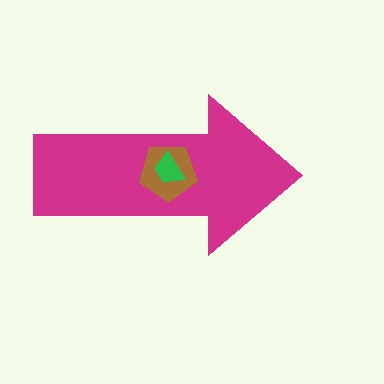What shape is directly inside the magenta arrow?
The brown pentagon.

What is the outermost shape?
The magenta arrow.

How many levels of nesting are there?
3.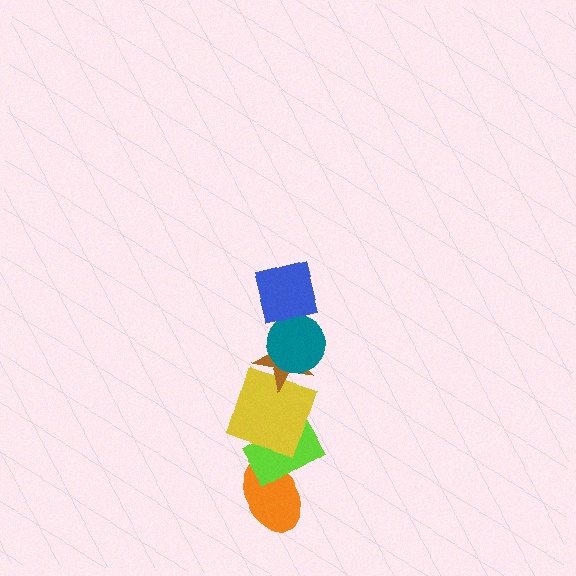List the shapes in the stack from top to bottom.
From top to bottom: the blue square, the teal circle, the brown star, the yellow square, the lime rectangle, the orange ellipse.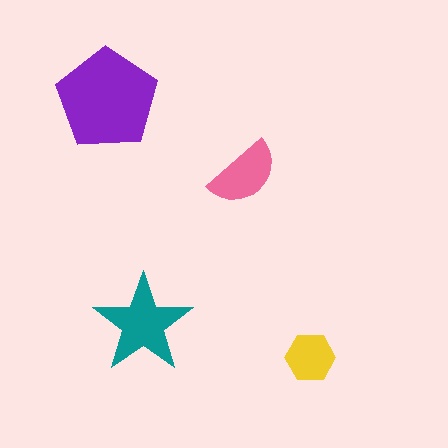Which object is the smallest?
The yellow hexagon.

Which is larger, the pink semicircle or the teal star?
The teal star.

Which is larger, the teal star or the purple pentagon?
The purple pentagon.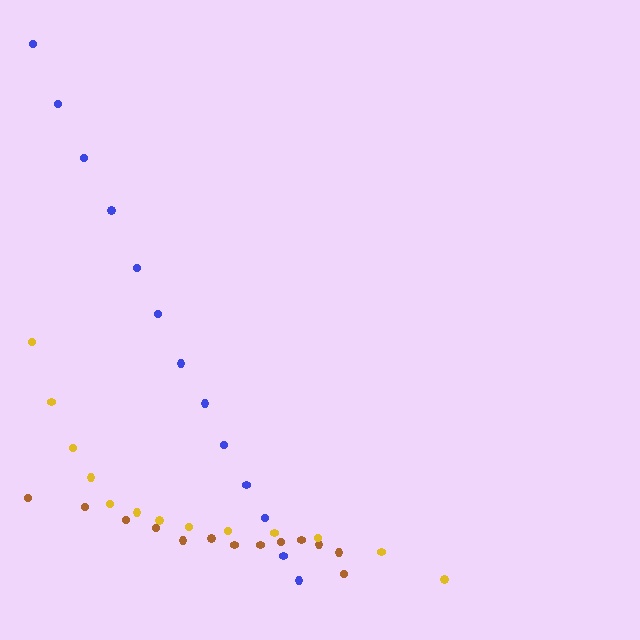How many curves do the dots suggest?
There are 3 distinct paths.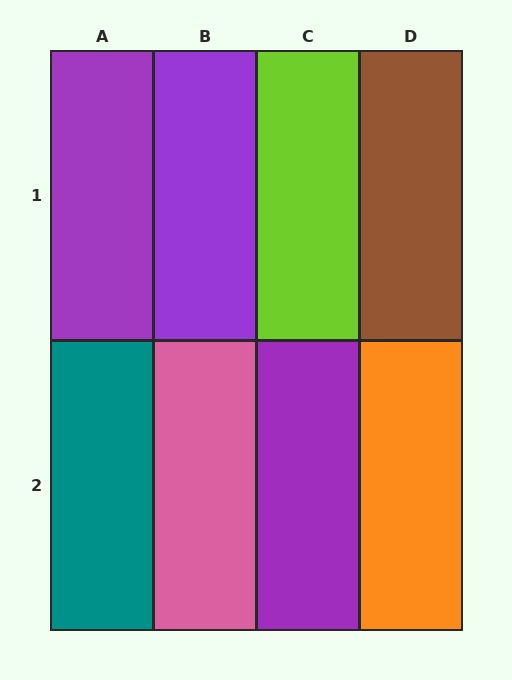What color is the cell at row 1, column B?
Purple.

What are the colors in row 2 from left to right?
Teal, pink, purple, orange.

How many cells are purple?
3 cells are purple.